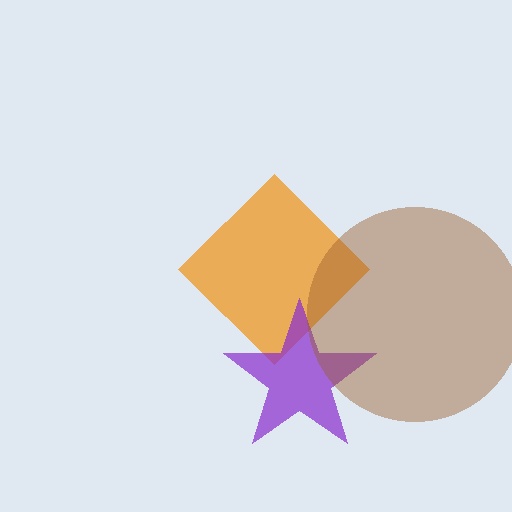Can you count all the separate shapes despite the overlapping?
Yes, there are 3 separate shapes.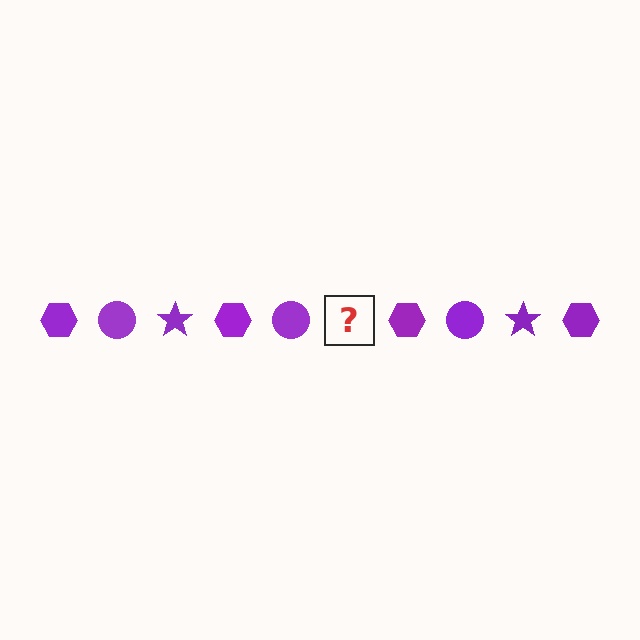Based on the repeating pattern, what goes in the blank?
The blank should be a purple star.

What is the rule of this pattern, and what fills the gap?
The rule is that the pattern cycles through hexagon, circle, star shapes in purple. The gap should be filled with a purple star.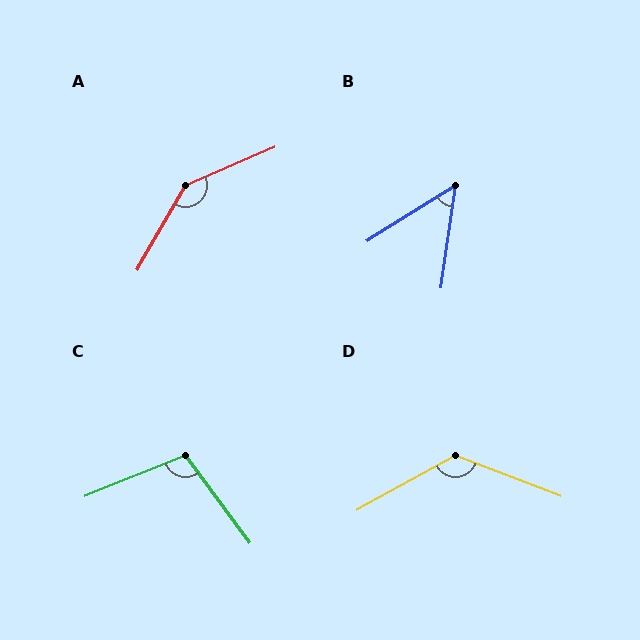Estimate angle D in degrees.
Approximately 130 degrees.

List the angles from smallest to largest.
B (50°), C (104°), D (130°), A (143°).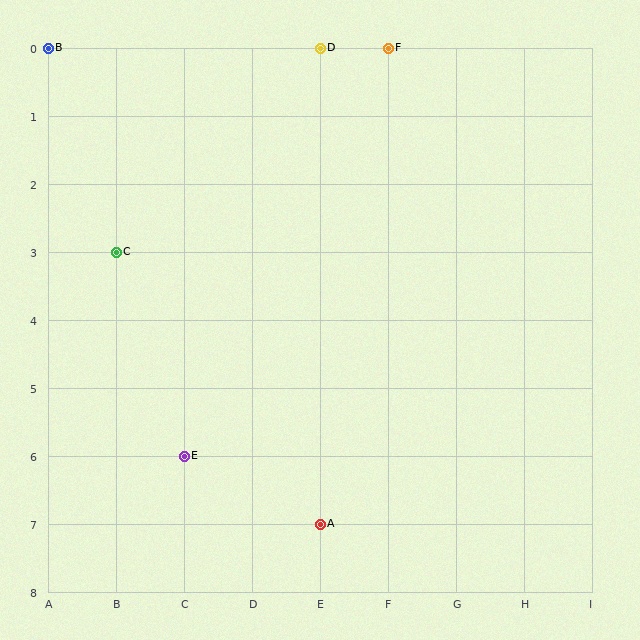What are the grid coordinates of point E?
Point E is at grid coordinates (C, 6).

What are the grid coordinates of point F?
Point F is at grid coordinates (F, 0).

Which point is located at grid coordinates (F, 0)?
Point F is at (F, 0).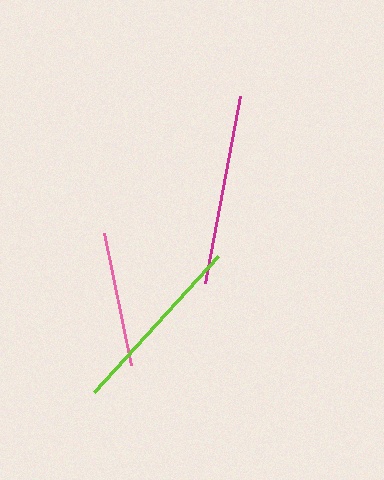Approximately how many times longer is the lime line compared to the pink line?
The lime line is approximately 1.4 times the length of the pink line.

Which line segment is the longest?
The magenta line is the longest at approximately 189 pixels.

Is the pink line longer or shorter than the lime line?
The lime line is longer than the pink line.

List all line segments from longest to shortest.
From longest to shortest: magenta, lime, pink.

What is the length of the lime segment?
The lime segment is approximately 184 pixels long.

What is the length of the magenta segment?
The magenta segment is approximately 189 pixels long.